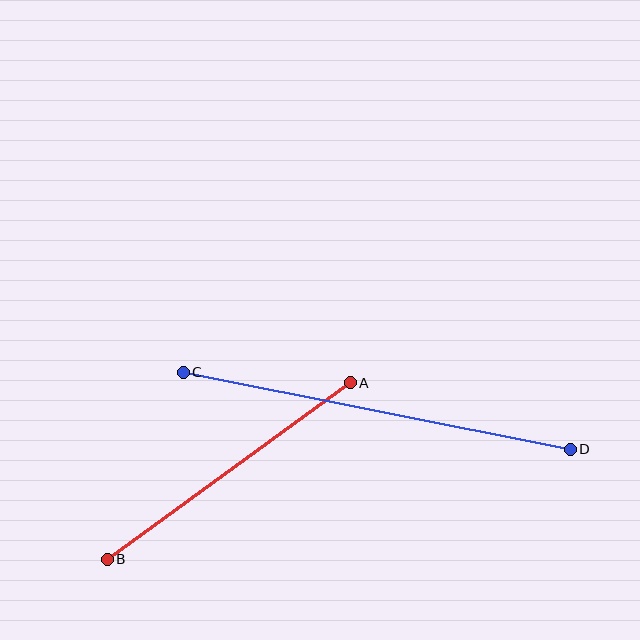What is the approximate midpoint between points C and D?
The midpoint is at approximately (377, 411) pixels.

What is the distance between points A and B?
The distance is approximately 300 pixels.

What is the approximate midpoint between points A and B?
The midpoint is at approximately (229, 471) pixels.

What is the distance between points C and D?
The distance is approximately 395 pixels.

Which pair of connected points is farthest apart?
Points C and D are farthest apart.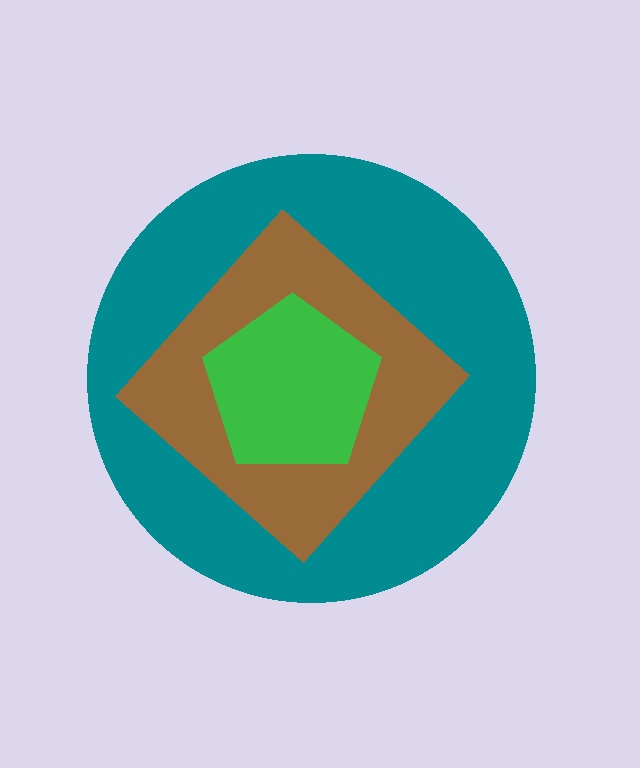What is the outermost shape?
The teal circle.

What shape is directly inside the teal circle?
The brown diamond.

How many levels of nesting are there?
3.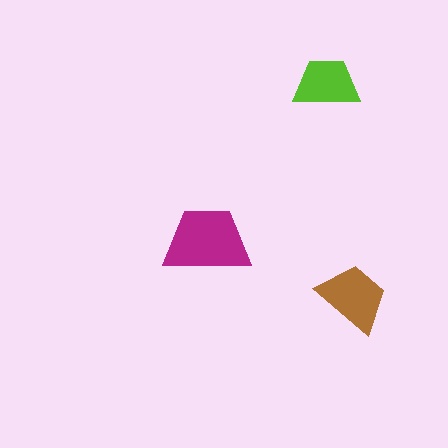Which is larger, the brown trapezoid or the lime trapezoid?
The brown one.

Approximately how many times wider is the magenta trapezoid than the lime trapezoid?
About 1.5 times wider.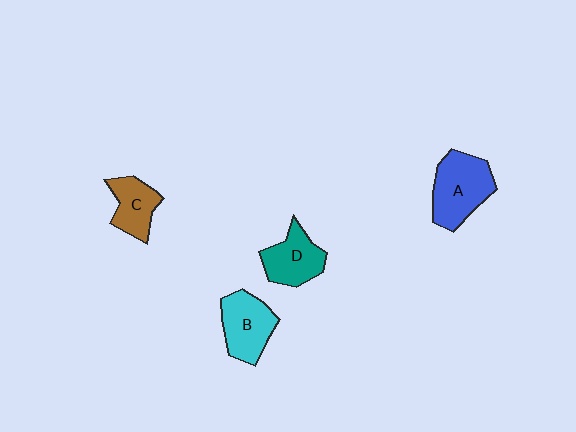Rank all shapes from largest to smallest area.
From largest to smallest: A (blue), B (cyan), D (teal), C (brown).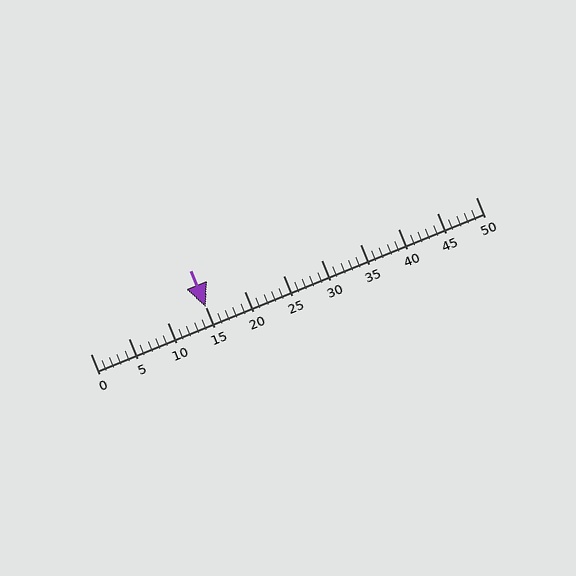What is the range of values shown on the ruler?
The ruler shows values from 0 to 50.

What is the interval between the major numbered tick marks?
The major tick marks are spaced 5 units apart.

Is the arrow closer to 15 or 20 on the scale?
The arrow is closer to 15.